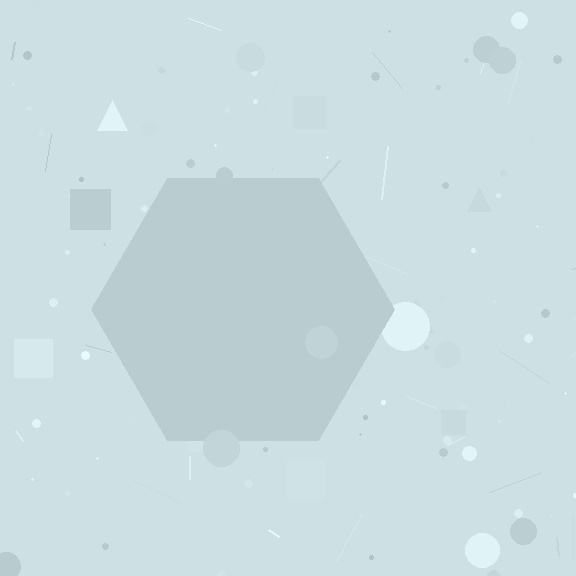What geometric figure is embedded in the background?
A hexagon is embedded in the background.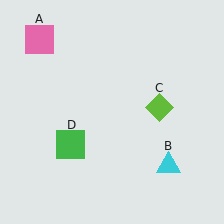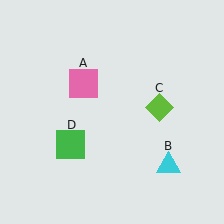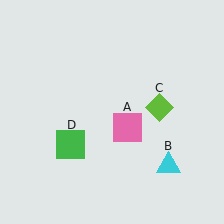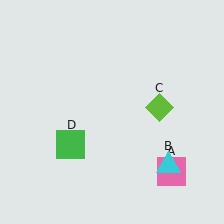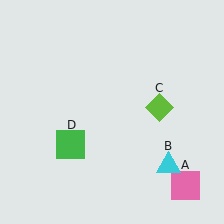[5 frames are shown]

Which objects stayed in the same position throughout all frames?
Cyan triangle (object B) and lime diamond (object C) and green square (object D) remained stationary.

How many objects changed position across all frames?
1 object changed position: pink square (object A).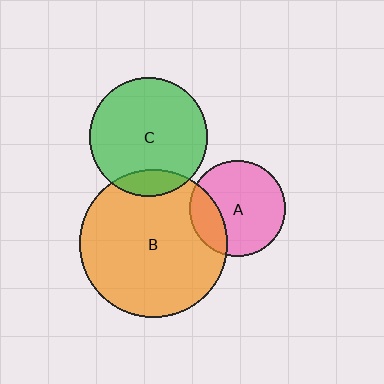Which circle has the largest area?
Circle B (orange).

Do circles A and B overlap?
Yes.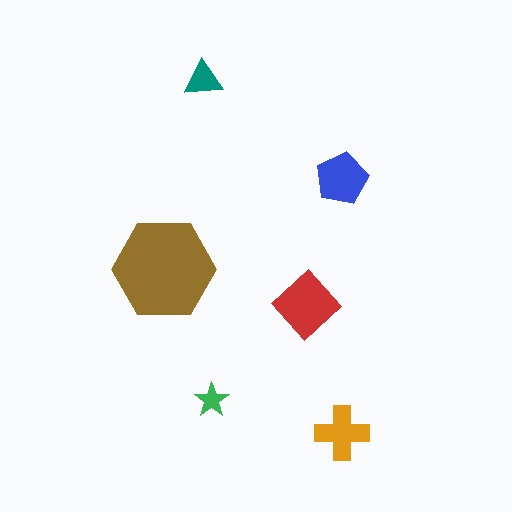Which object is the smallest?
The green star.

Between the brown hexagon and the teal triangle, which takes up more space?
The brown hexagon.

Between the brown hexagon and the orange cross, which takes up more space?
The brown hexagon.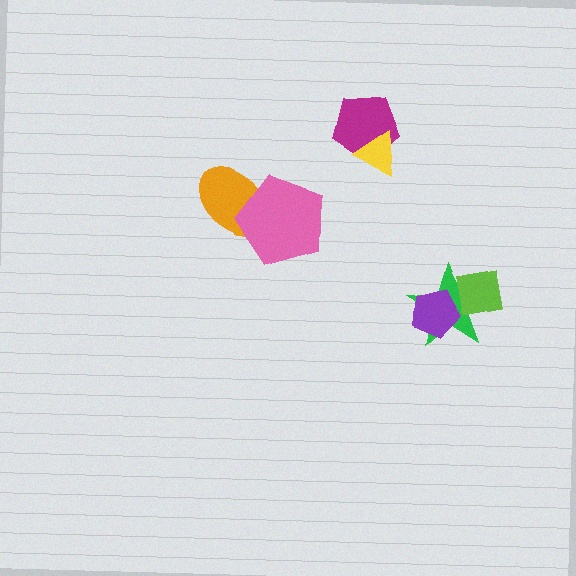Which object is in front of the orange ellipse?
The pink pentagon is in front of the orange ellipse.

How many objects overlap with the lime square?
2 objects overlap with the lime square.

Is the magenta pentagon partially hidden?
Yes, it is partially covered by another shape.